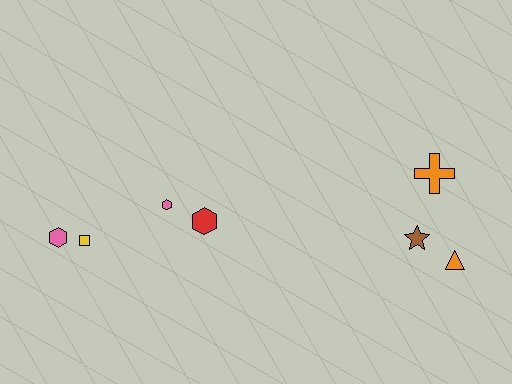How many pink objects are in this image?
There are 2 pink objects.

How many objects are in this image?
There are 7 objects.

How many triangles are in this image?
There is 1 triangle.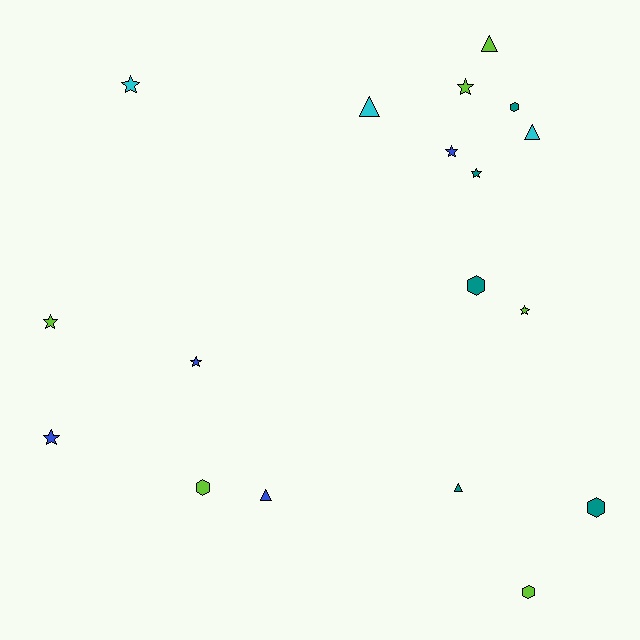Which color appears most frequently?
Lime, with 6 objects.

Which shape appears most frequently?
Star, with 8 objects.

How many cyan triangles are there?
There are 2 cyan triangles.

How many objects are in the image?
There are 18 objects.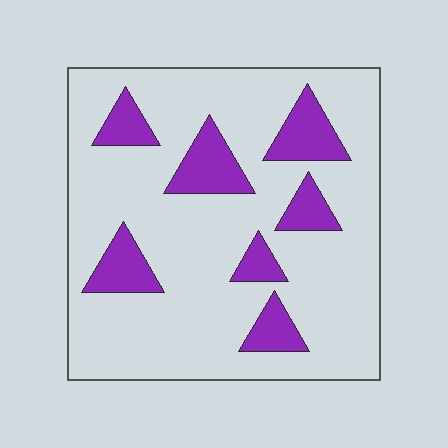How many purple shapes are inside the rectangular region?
7.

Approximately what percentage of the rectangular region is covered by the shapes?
Approximately 20%.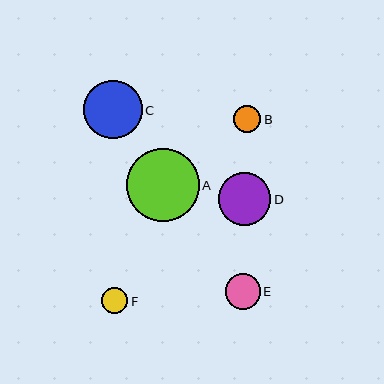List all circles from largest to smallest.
From largest to smallest: A, C, D, E, B, F.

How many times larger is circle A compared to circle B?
Circle A is approximately 2.6 times the size of circle B.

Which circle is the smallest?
Circle F is the smallest with a size of approximately 26 pixels.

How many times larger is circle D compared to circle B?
Circle D is approximately 1.9 times the size of circle B.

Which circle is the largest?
Circle A is the largest with a size of approximately 73 pixels.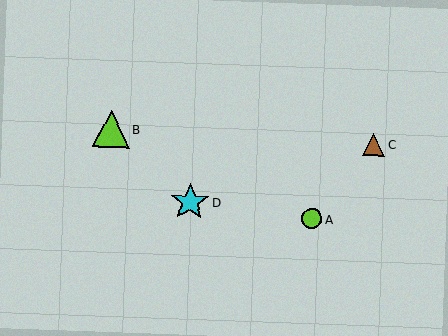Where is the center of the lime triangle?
The center of the lime triangle is at (111, 129).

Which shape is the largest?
The cyan star (labeled D) is the largest.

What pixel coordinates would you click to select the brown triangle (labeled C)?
Click at (374, 144) to select the brown triangle C.